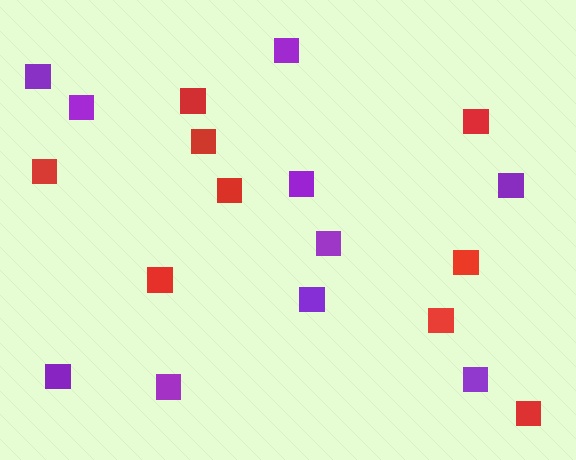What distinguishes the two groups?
There are 2 groups: one group of red squares (9) and one group of purple squares (10).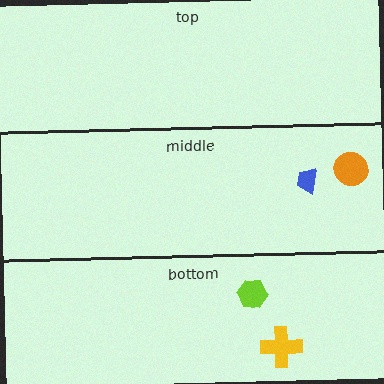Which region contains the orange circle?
The middle region.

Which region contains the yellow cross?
The bottom region.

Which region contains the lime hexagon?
The bottom region.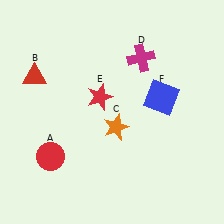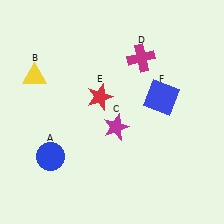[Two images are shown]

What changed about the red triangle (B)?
In Image 1, B is red. In Image 2, it changed to yellow.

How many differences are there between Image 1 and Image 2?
There are 3 differences between the two images.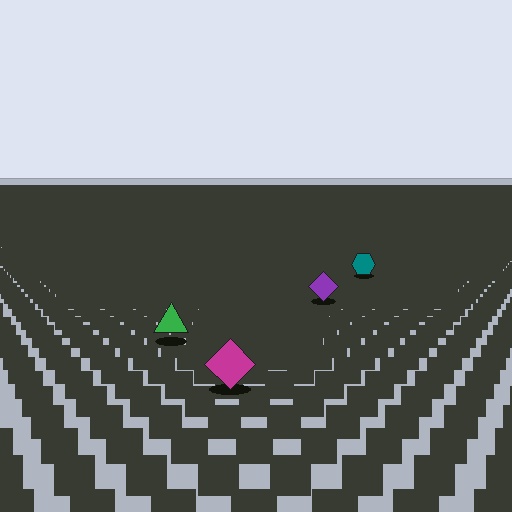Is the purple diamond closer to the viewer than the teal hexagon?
Yes. The purple diamond is closer — you can tell from the texture gradient: the ground texture is coarser near it.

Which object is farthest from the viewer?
The teal hexagon is farthest from the viewer. It appears smaller and the ground texture around it is denser.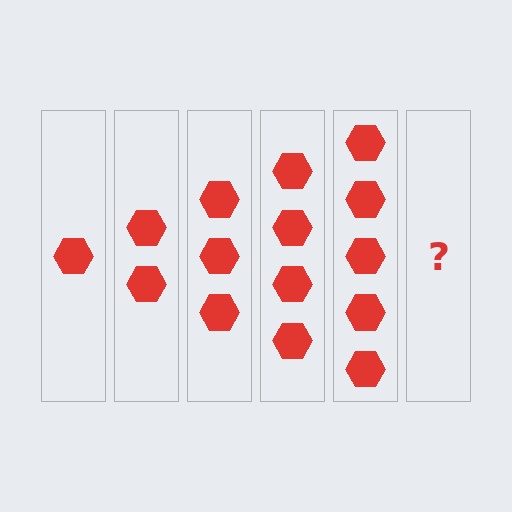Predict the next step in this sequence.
The next step is 6 hexagons.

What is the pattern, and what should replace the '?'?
The pattern is that each step adds one more hexagon. The '?' should be 6 hexagons.